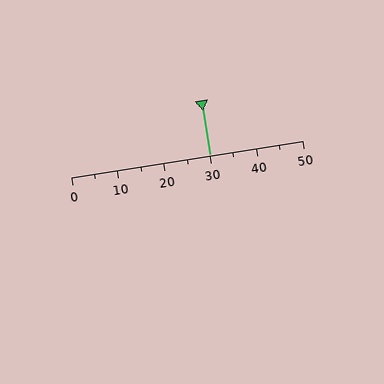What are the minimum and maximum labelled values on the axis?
The axis runs from 0 to 50.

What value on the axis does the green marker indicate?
The marker indicates approximately 30.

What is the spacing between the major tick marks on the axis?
The major ticks are spaced 10 apart.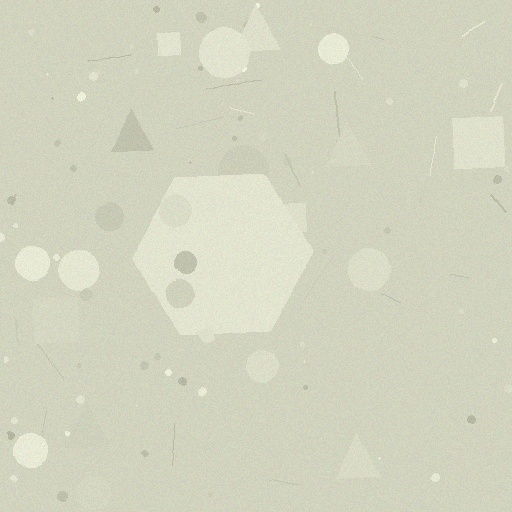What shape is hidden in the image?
A hexagon is hidden in the image.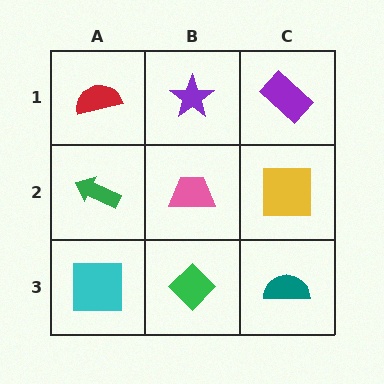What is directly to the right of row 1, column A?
A purple star.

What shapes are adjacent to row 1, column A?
A green arrow (row 2, column A), a purple star (row 1, column B).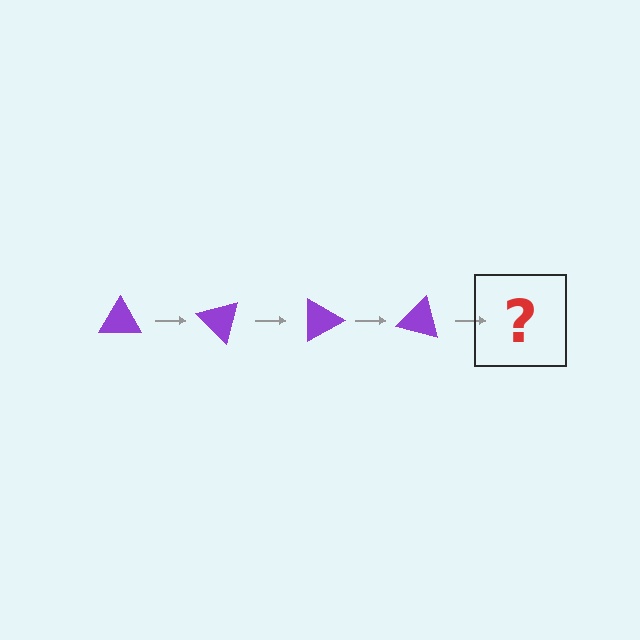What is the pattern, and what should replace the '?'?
The pattern is that the triangle rotates 45 degrees each step. The '?' should be a purple triangle rotated 180 degrees.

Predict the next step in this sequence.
The next step is a purple triangle rotated 180 degrees.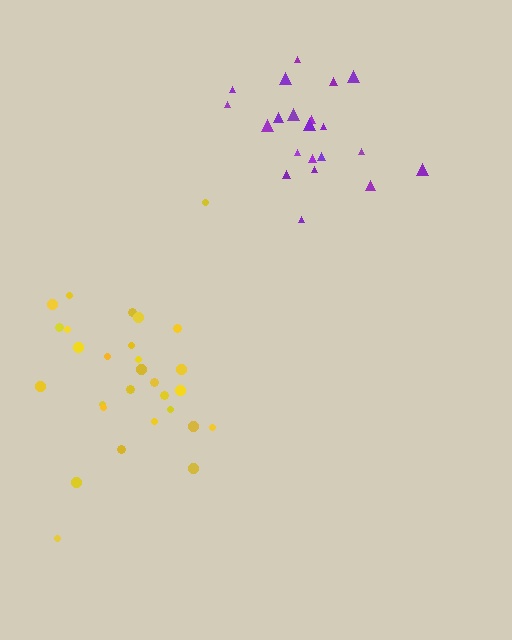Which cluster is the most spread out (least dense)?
Yellow.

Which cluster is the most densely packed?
Purple.